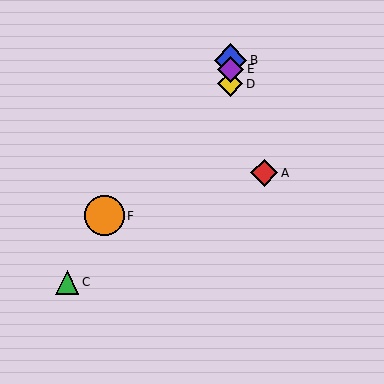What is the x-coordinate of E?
Object E is at x≈230.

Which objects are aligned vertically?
Objects B, D, E are aligned vertically.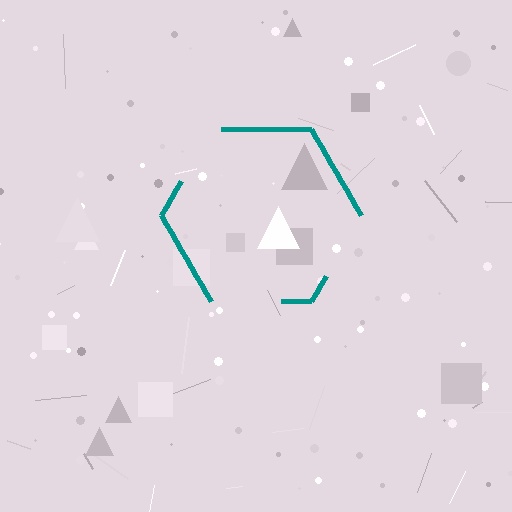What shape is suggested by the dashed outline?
The dashed outline suggests a hexagon.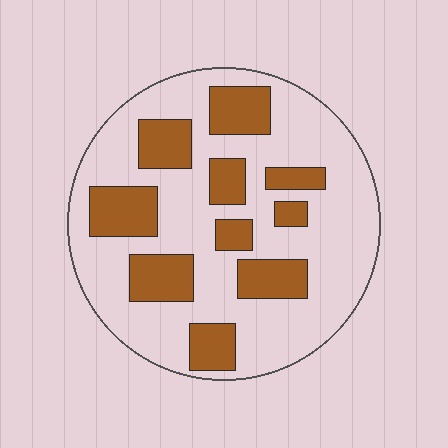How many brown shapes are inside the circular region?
10.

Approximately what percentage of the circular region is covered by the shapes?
Approximately 30%.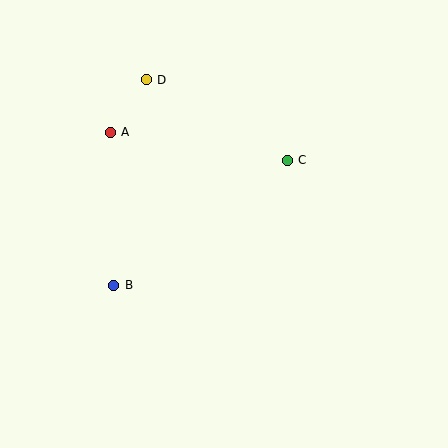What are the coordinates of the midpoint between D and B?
The midpoint between D and B is at (130, 182).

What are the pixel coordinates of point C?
Point C is at (287, 160).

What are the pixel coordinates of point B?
Point B is at (114, 285).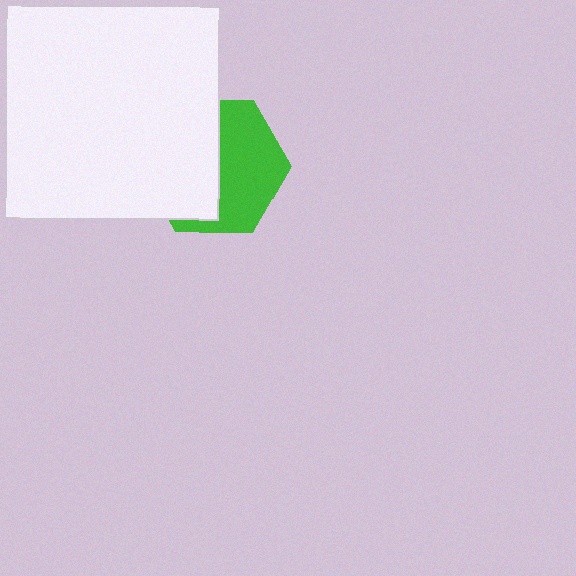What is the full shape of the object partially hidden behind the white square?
The partially hidden object is a green hexagon.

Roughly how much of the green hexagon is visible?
About half of it is visible (roughly 49%).